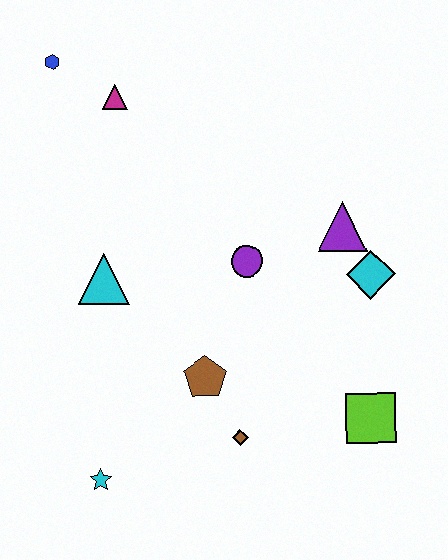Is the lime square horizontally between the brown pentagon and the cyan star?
No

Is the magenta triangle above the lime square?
Yes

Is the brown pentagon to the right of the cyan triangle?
Yes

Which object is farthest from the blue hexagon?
The lime square is farthest from the blue hexagon.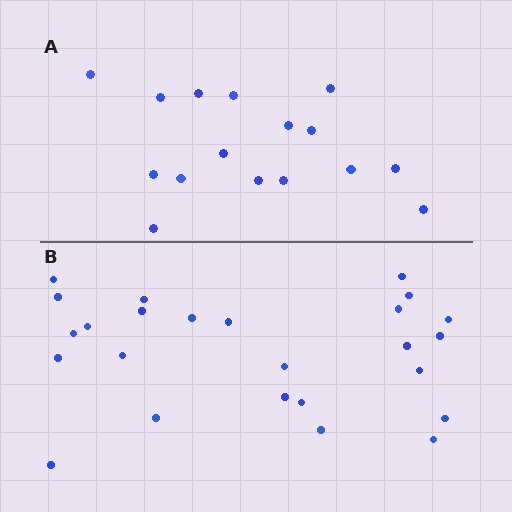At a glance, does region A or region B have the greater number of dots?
Region B (the bottom region) has more dots.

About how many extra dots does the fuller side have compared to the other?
Region B has roughly 8 or so more dots than region A.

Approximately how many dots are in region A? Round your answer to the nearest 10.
About 20 dots. (The exact count is 16, which rounds to 20.)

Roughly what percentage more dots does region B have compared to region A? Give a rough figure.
About 55% more.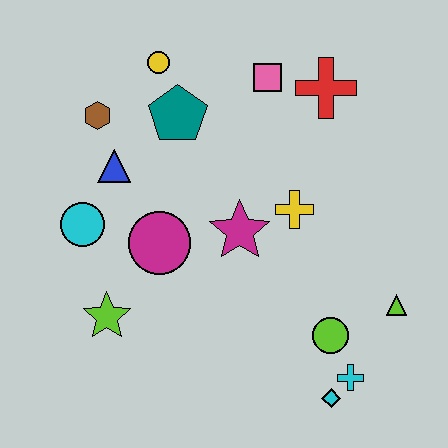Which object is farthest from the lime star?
The red cross is farthest from the lime star.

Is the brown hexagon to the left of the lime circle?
Yes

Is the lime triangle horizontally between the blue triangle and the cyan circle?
No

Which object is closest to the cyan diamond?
The cyan cross is closest to the cyan diamond.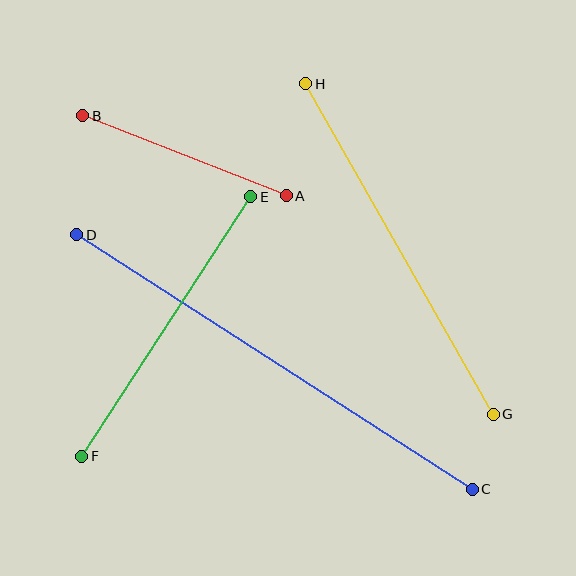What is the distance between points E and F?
The distance is approximately 310 pixels.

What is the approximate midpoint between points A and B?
The midpoint is at approximately (184, 156) pixels.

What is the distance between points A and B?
The distance is approximately 219 pixels.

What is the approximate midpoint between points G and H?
The midpoint is at approximately (399, 249) pixels.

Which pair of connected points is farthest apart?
Points C and D are farthest apart.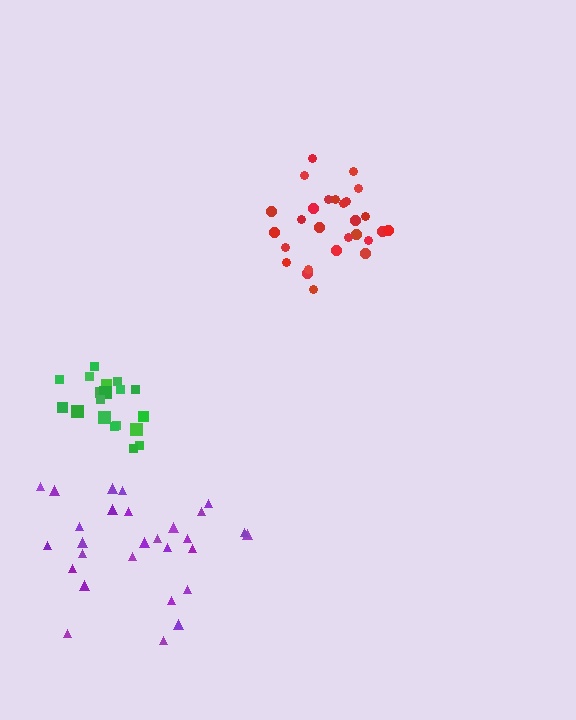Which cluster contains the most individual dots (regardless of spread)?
Purple (28).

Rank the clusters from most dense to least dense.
green, red, purple.